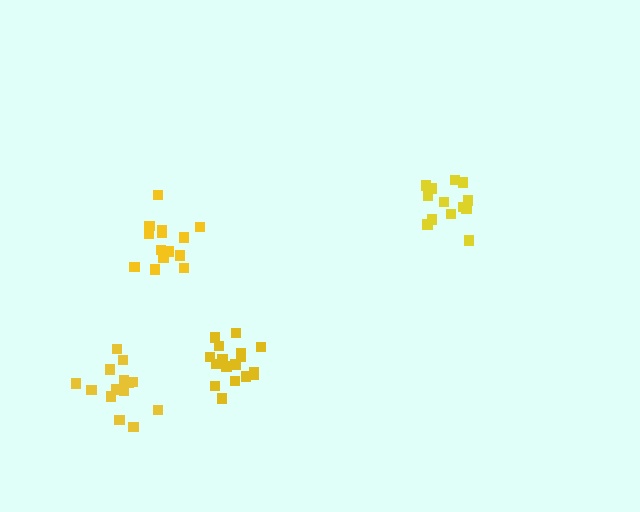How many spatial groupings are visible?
There are 4 spatial groupings.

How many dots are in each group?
Group 1: 17 dots, Group 2: 14 dots, Group 3: 15 dots, Group 4: 14 dots (60 total).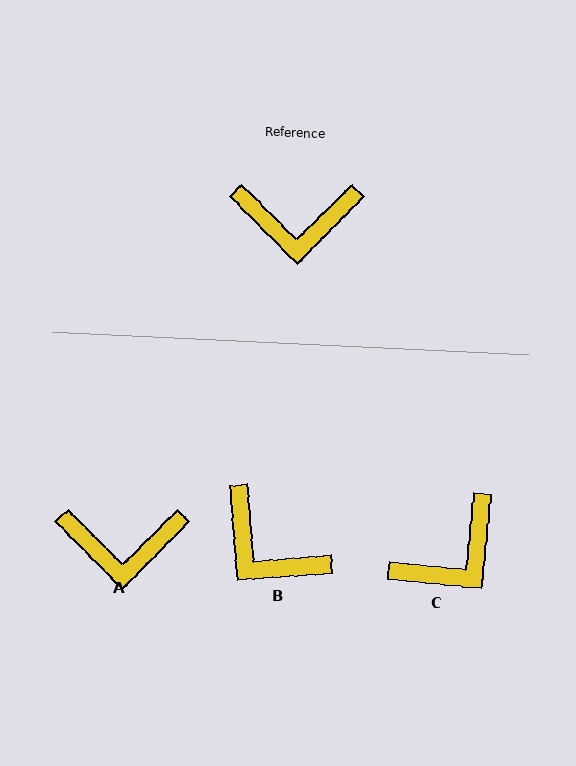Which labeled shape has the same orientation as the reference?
A.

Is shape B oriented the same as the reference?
No, it is off by about 40 degrees.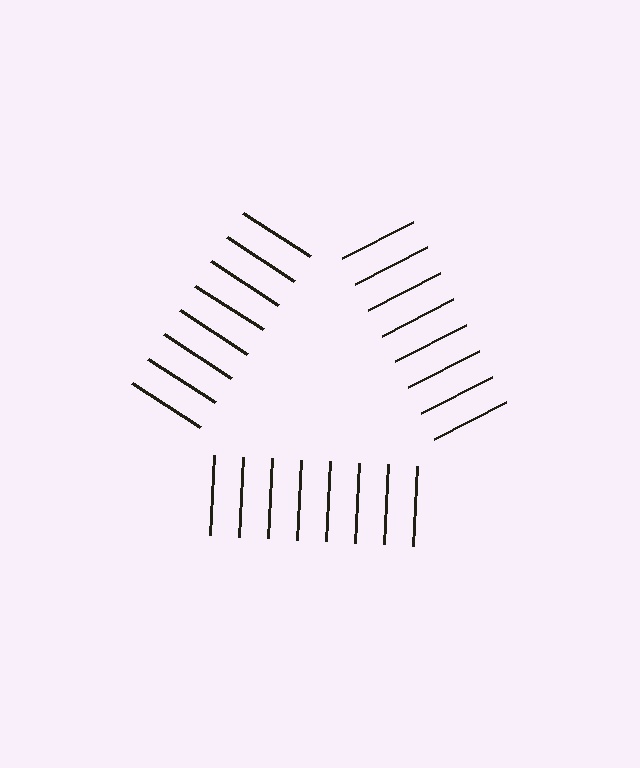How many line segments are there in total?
24 — 8 along each of the 3 edges.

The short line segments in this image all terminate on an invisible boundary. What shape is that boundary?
An illusory triangle — the line segments terminate on its edges but no continuous stroke is drawn.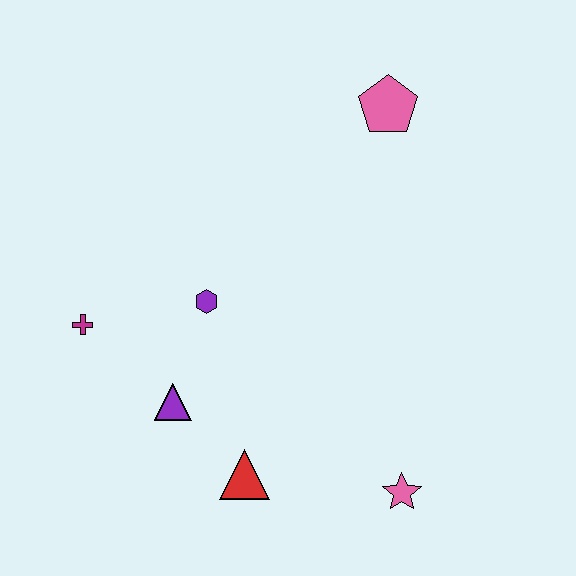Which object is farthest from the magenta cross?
The pink pentagon is farthest from the magenta cross.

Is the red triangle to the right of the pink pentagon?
No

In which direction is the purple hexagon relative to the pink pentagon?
The purple hexagon is below the pink pentagon.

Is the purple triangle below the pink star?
No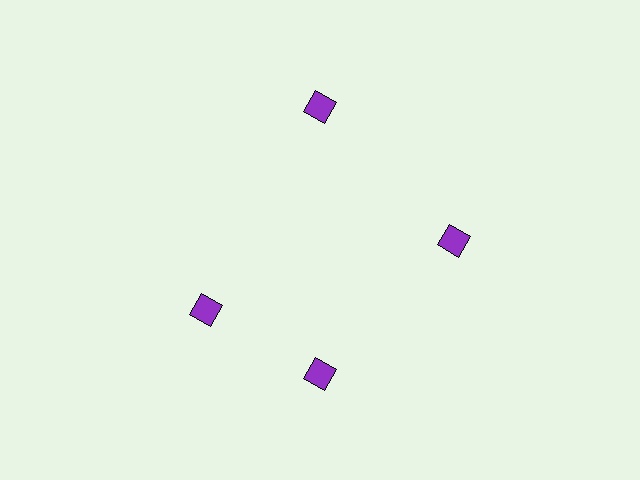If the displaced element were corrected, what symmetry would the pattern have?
It would have 4-fold rotational symmetry — the pattern would map onto itself every 90 degrees.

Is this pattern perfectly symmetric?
No. The 4 purple diamonds are arranged in a ring, but one element near the 9 o'clock position is rotated out of alignment along the ring, breaking the 4-fold rotational symmetry.